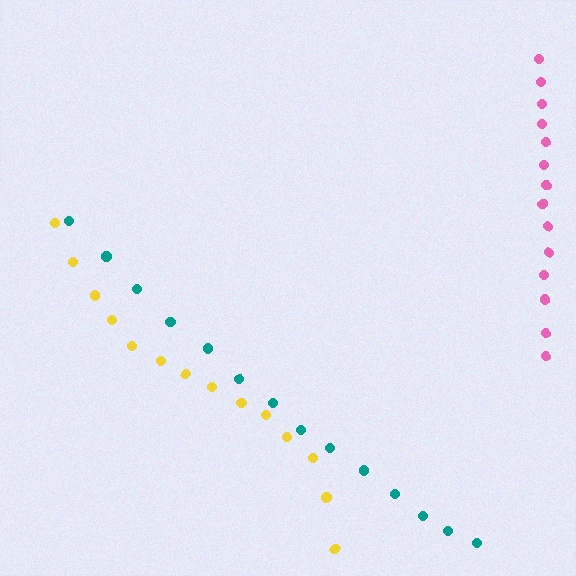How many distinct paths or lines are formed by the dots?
There are 3 distinct paths.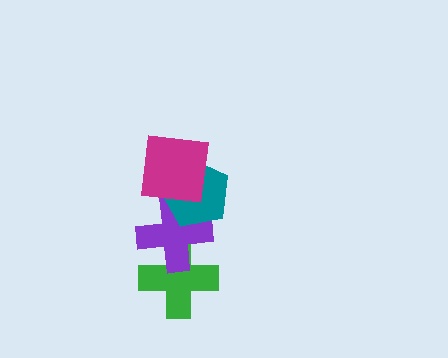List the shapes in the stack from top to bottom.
From top to bottom: the magenta square, the teal pentagon, the purple cross, the green cross.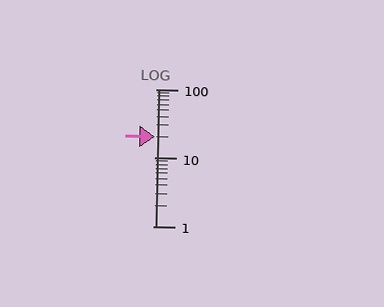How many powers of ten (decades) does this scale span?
The scale spans 2 decades, from 1 to 100.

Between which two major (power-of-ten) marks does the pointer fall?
The pointer is between 10 and 100.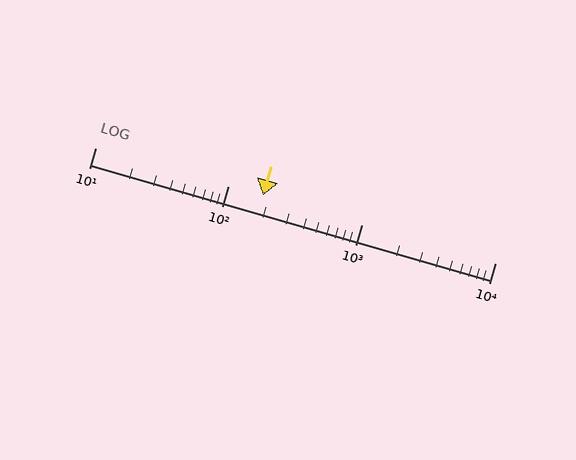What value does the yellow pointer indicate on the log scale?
The pointer indicates approximately 180.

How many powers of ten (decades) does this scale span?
The scale spans 3 decades, from 10 to 10000.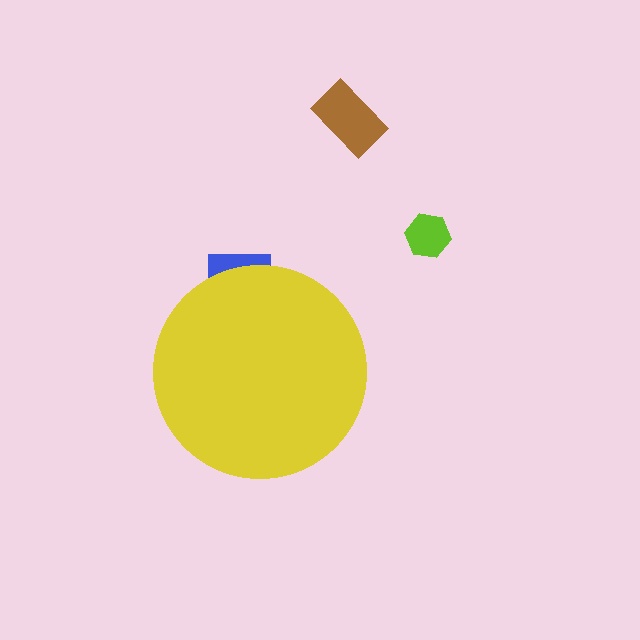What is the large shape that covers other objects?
A yellow circle.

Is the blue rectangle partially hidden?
Yes, the blue rectangle is partially hidden behind the yellow circle.